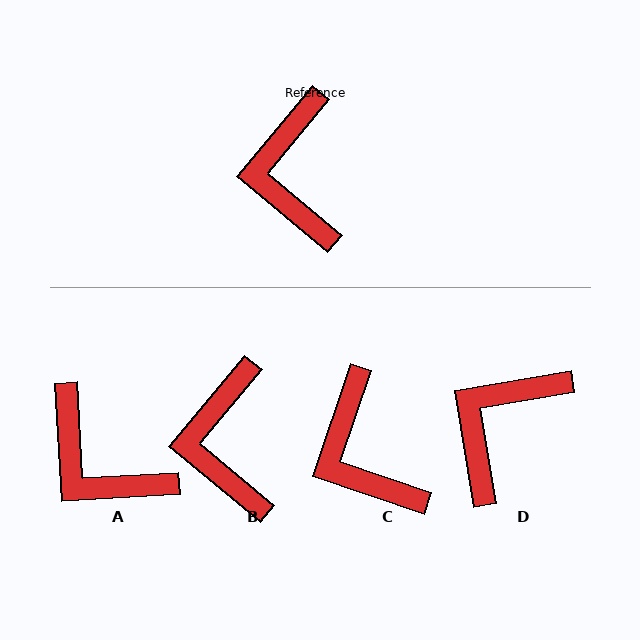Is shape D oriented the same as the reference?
No, it is off by about 41 degrees.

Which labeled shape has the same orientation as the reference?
B.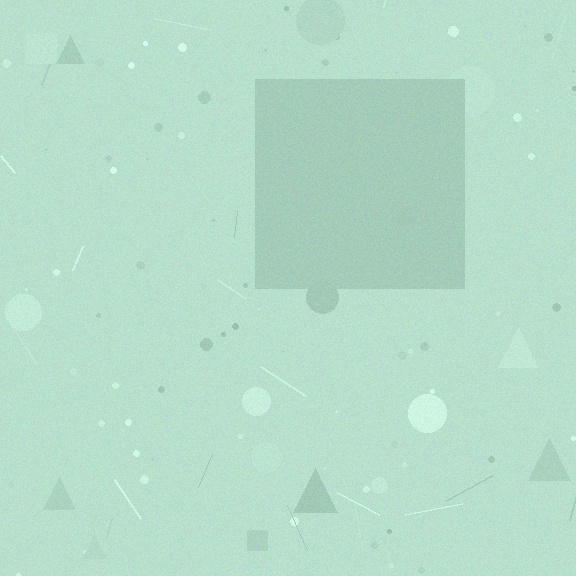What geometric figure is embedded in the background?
A square is embedded in the background.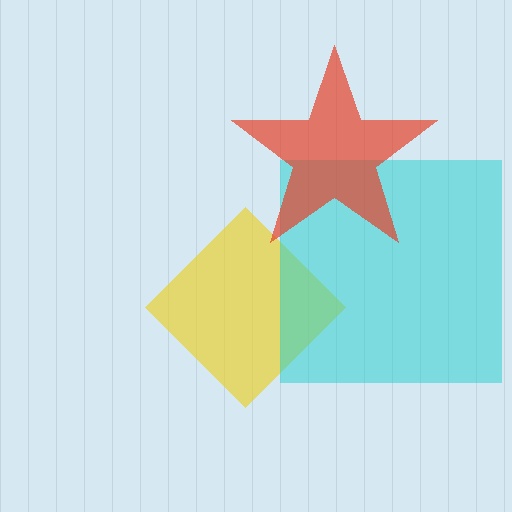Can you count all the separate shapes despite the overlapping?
Yes, there are 3 separate shapes.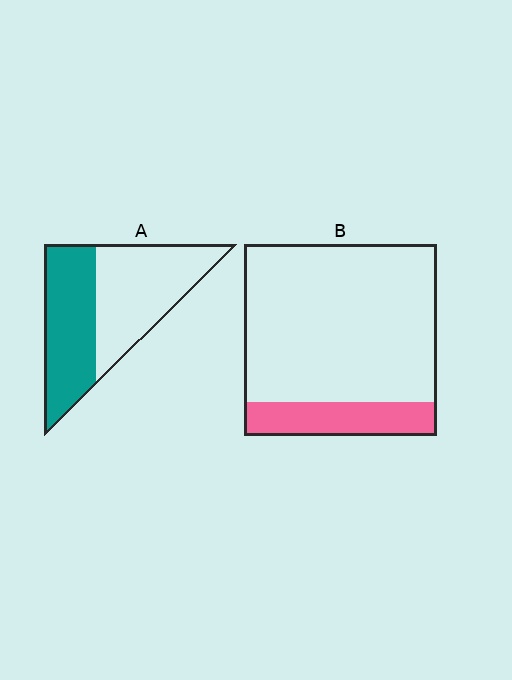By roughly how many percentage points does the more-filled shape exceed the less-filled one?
By roughly 30 percentage points (A over B).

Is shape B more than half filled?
No.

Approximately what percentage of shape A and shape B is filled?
A is approximately 45% and B is approximately 20%.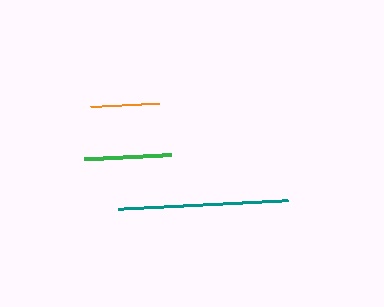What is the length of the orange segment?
The orange segment is approximately 69 pixels long.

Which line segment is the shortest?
The orange line is the shortest at approximately 69 pixels.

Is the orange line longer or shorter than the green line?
The green line is longer than the orange line.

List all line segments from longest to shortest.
From longest to shortest: teal, green, orange.